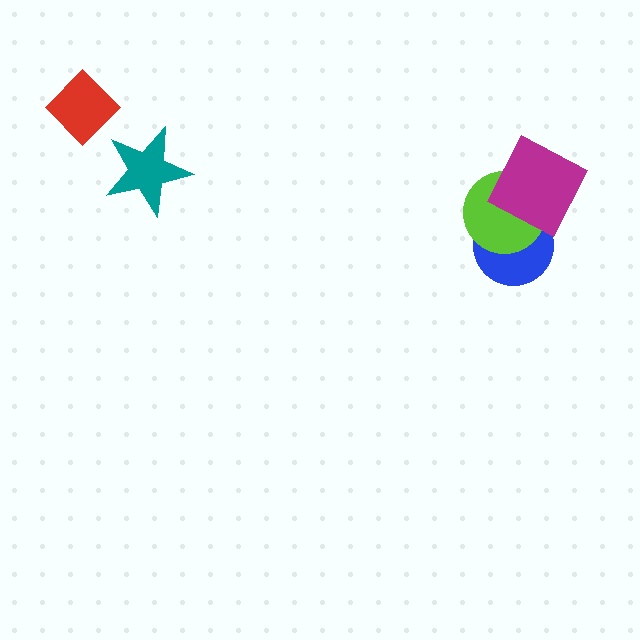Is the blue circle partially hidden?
Yes, it is partially covered by another shape.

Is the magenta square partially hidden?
No, no other shape covers it.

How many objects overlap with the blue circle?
2 objects overlap with the blue circle.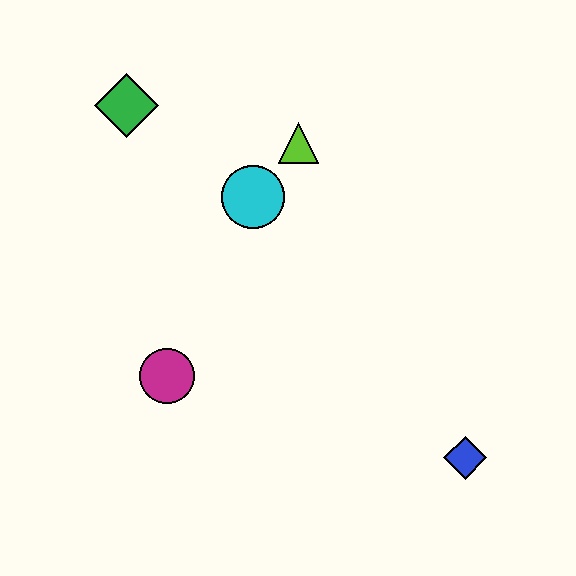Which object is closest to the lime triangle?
The cyan circle is closest to the lime triangle.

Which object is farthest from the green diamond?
The blue diamond is farthest from the green diamond.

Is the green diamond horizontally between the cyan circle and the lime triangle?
No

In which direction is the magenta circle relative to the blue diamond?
The magenta circle is to the left of the blue diamond.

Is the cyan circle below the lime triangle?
Yes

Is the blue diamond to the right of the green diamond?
Yes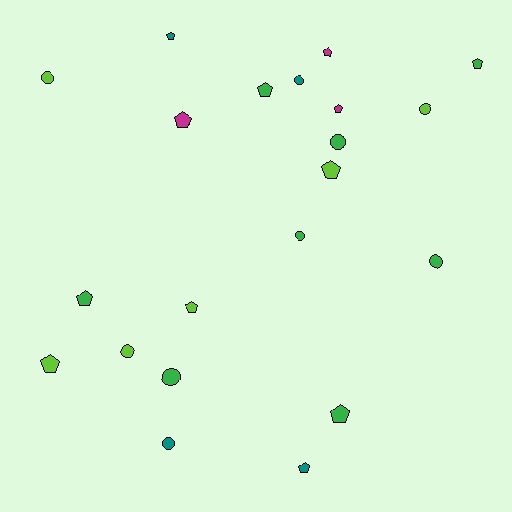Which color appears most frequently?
Green, with 8 objects.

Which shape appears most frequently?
Pentagon, with 12 objects.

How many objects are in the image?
There are 21 objects.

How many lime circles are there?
There are 3 lime circles.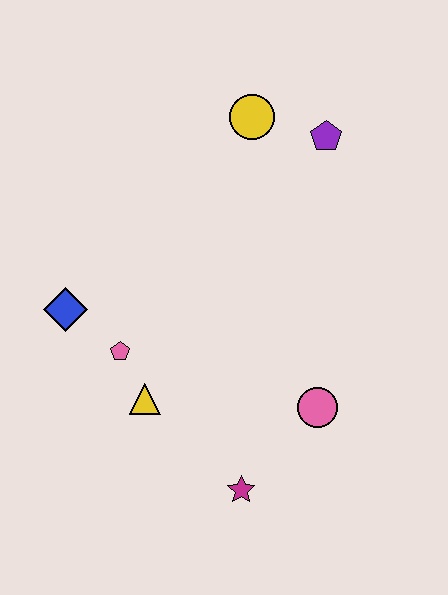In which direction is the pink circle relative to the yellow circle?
The pink circle is below the yellow circle.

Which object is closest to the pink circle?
The magenta star is closest to the pink circle.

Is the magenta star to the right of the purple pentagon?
No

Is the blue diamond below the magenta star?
No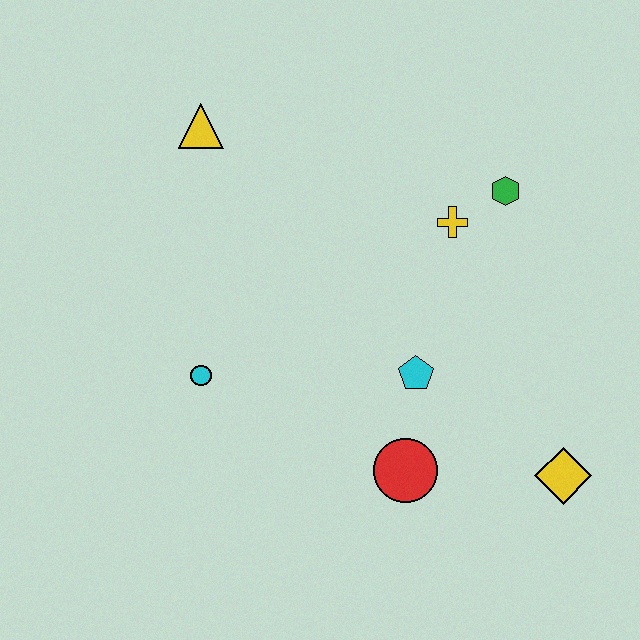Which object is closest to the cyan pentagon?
The red circle is closest to the cyan pentagon.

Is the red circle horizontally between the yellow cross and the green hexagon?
No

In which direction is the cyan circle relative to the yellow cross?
The cyan circle is to the left of the yellow cross.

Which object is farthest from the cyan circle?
The yellow diamond is farthest from the cyan circle.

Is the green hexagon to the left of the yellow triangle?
No